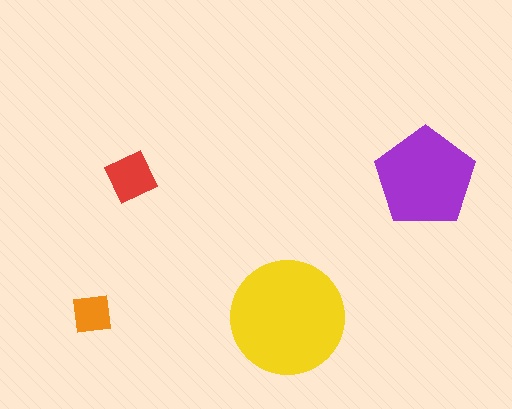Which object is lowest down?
The yellow circle is bottommost.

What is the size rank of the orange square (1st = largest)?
4th.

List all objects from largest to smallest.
The yellow circle, the purple pentagon, the red square, the orange square.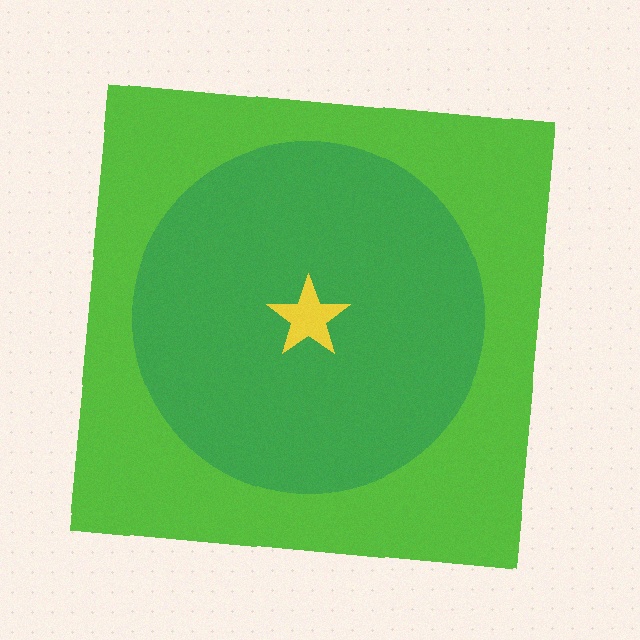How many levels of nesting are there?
3.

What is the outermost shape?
The lime square.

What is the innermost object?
The yellow star.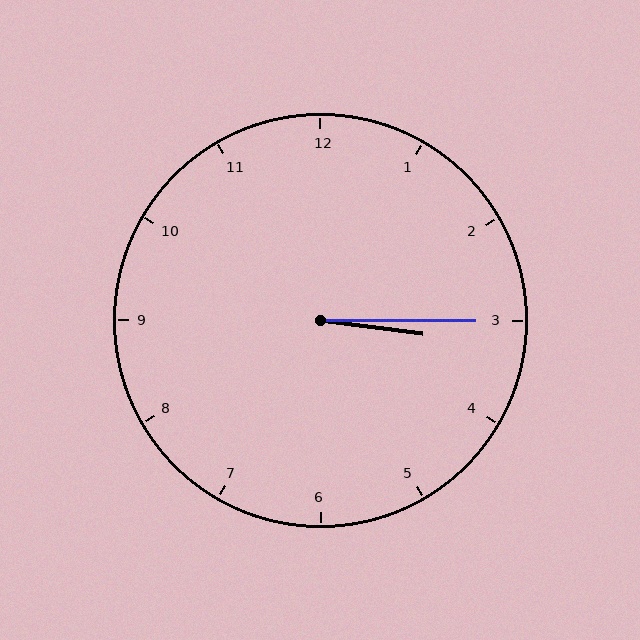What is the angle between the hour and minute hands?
Approximately 8 degrees.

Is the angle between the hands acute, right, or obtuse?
It is acute.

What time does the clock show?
3:15.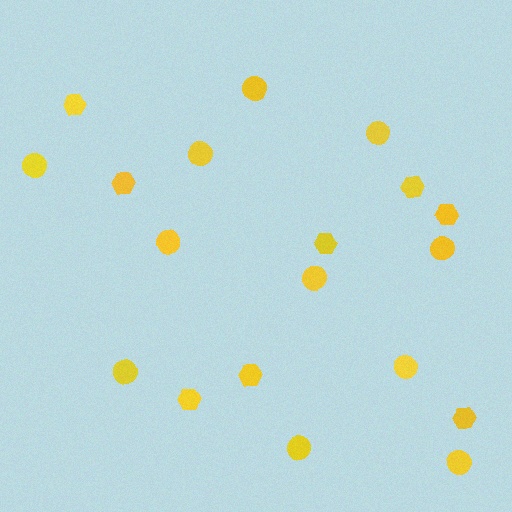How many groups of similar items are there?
There are 2 groups: one group of hexagons (8) and one group of circles (11).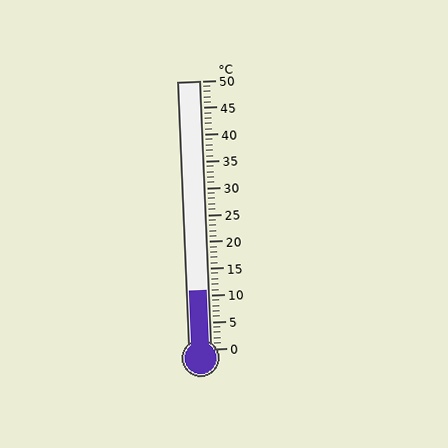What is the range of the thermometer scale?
The thermometer scale ranges from 0°C to 50°C.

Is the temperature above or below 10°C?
The temperature is above 10°C.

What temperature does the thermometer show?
The thermometer shows approximately 11°C.